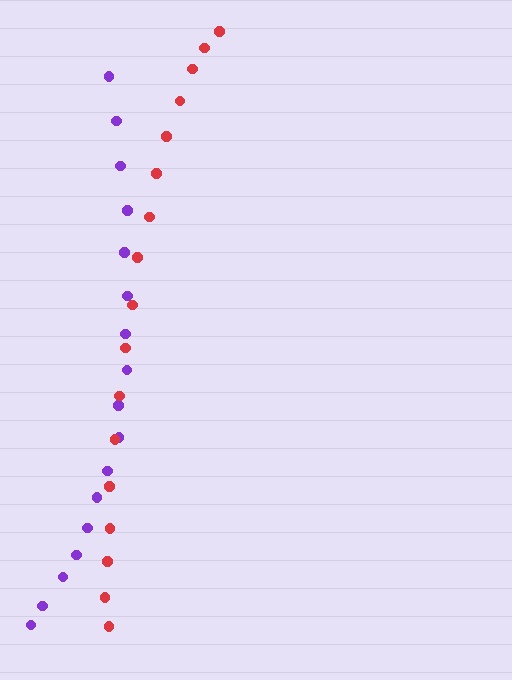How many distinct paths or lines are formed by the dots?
There are 2 distinct paths.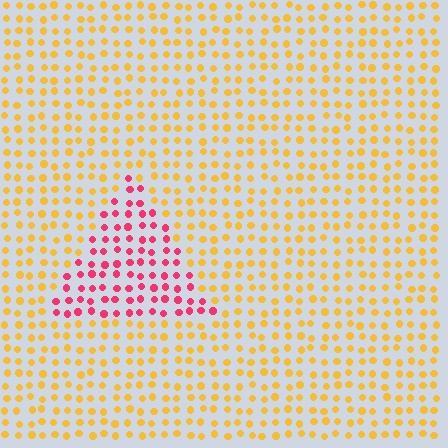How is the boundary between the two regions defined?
The boundary is defined purely by a slight shift in hue (about 61 degrees). Spacing, size, and orientation are identical on both sides.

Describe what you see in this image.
The image is filled with small yellow elements in a uniform arrangement. A triangle-shaped region is visible where the elements are tinted to a slightly different hue, forming a subtle color boundary.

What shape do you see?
I see a triangle.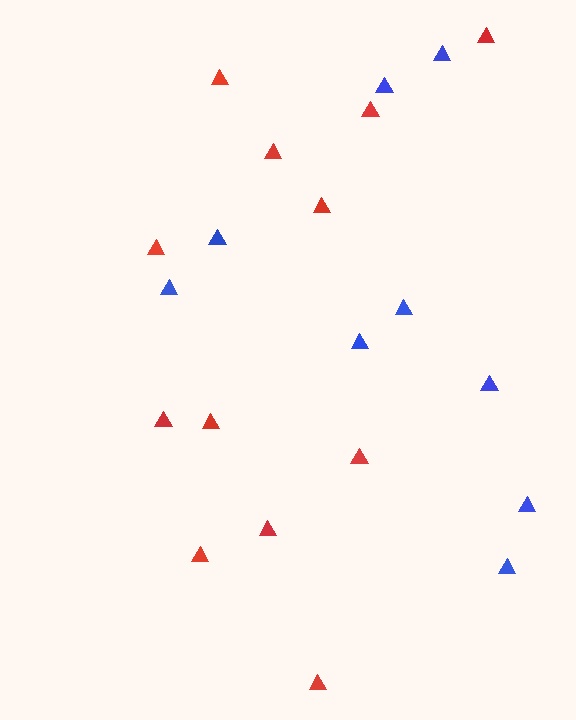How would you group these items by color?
There are 2 groups: one group of red triangles (12) and one group of blue triangles (9).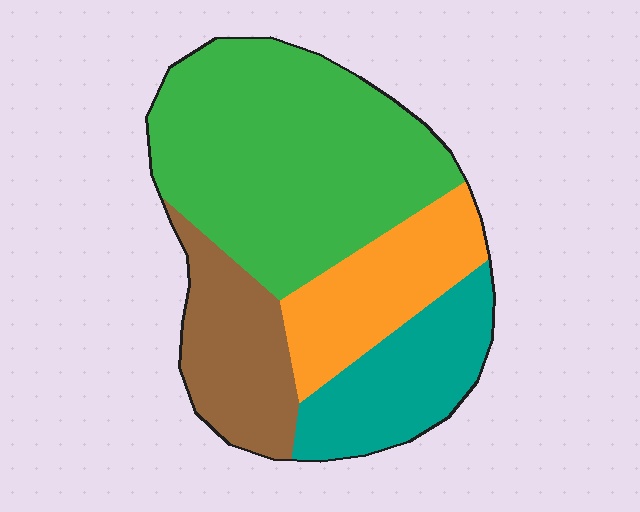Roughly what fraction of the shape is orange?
Orange takes up about one sixth (1/6) of the shape.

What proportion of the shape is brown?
Brown covers roughly 15% of the shape.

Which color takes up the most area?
Green, at roughly 45%.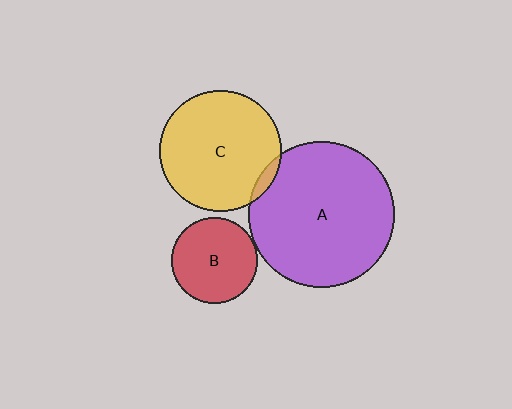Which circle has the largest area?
Circle A (purple).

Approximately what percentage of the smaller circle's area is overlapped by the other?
Approximately 5%.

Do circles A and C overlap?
Yes.